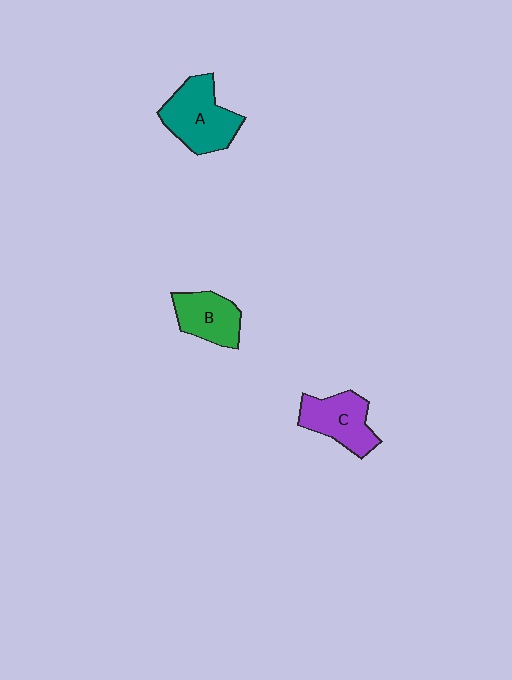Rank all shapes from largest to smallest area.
From largest to smallest: A (teal), C (purple), B (green).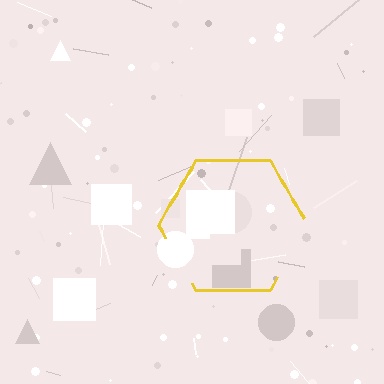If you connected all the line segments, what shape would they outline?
They would outline a hexagon.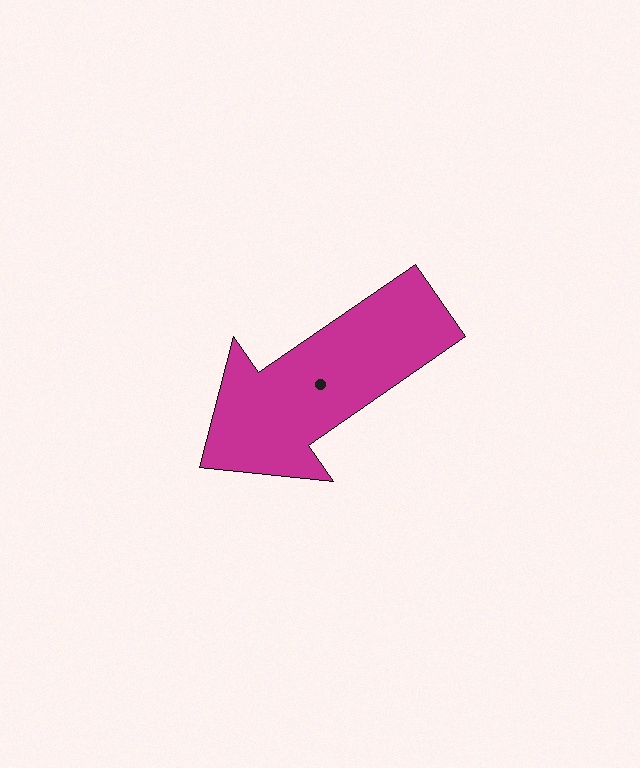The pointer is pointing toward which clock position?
Roughly 8 o'clock.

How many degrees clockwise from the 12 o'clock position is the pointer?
Approximately 235 degrees.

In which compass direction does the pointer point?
Southwest.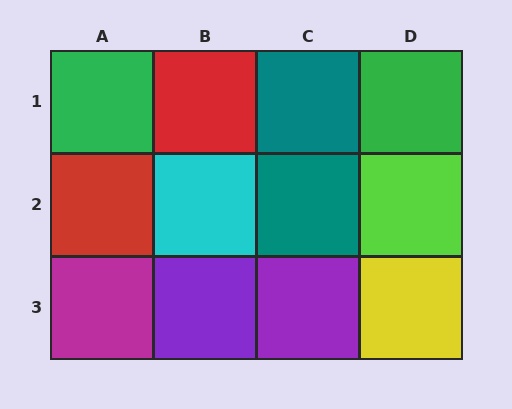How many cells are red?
2 cells are red.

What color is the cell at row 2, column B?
Cyan.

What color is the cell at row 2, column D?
Lime.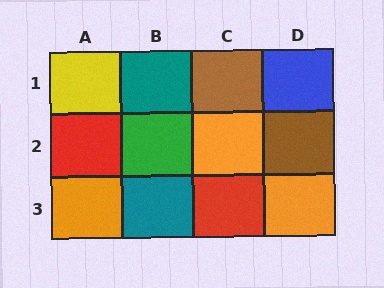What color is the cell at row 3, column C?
Red.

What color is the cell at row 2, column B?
Green.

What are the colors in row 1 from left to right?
Yellow, teal, brown, blue.